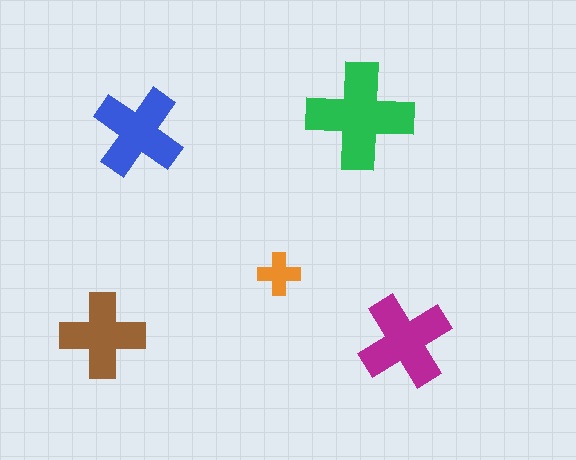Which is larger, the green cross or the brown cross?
The green one.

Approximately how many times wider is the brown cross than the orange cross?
About 2 times wider.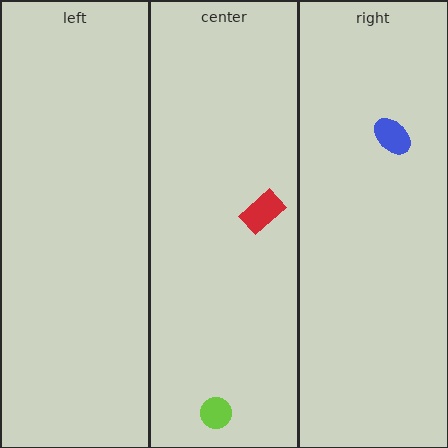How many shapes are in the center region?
2.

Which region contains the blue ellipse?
The right region.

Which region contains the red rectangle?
The center region.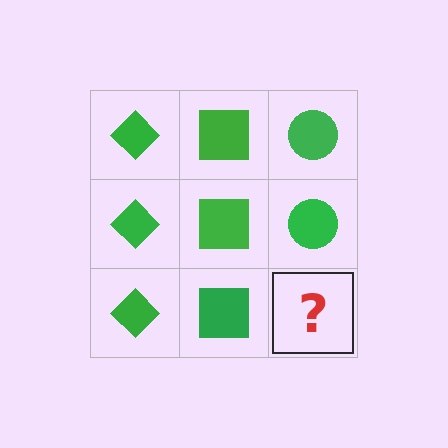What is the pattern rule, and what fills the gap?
The rule is that each column has a consistent shape. The gap should be filled with a green circle.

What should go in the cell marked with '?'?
The missing cell should contain a green circle.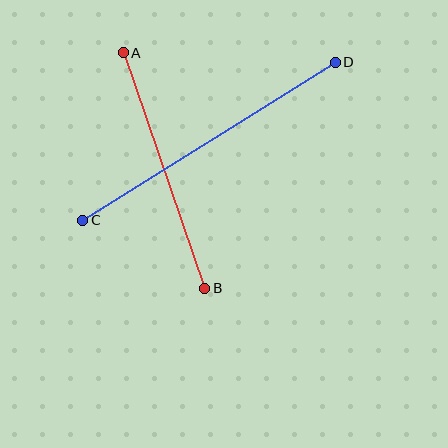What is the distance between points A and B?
The distance is approximately 249 pixels.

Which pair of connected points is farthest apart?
Points C and D are farthest apart.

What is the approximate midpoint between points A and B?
The midpoint is at approximately (164, 170) pixels.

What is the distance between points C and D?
The distance is approximately 298 pixels.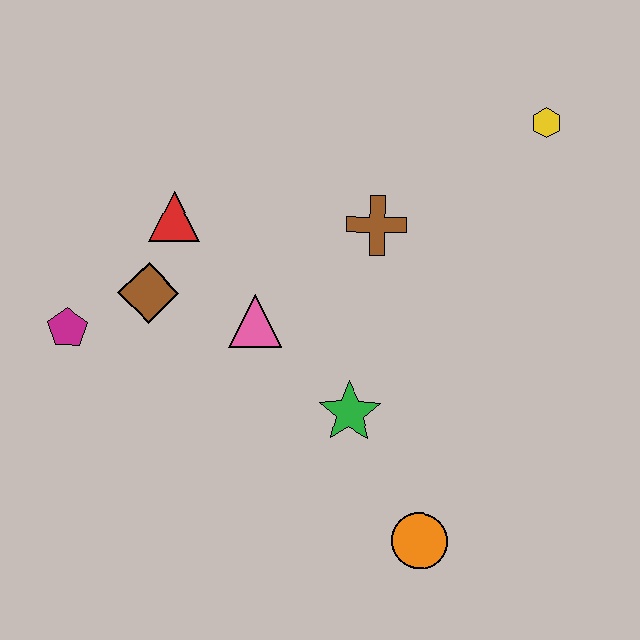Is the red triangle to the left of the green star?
Yes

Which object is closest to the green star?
The pink triangle is closest to the green star.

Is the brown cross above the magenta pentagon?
Yes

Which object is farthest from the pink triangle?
The yellow hexagon is farthest from the pink triangle.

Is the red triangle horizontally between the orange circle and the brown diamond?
Yes